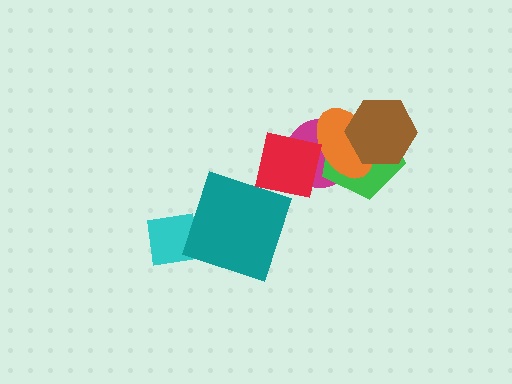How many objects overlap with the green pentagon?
4 objects overlap with the green pentagon.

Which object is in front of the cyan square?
The teal square is in front of the cyan square.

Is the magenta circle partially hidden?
Yes, it is partially covered by another shape.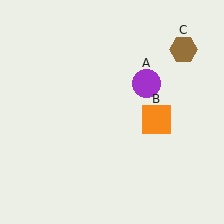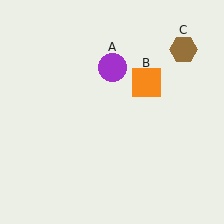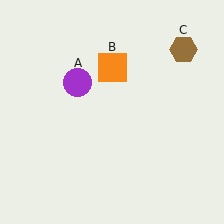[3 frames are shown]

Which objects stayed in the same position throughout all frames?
Brown hexagon (object C) remained stationary.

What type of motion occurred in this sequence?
The purple circle (object A), orange square (object B) rotated counterclockwise around the center of the scene.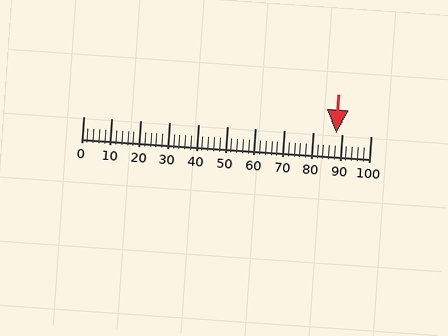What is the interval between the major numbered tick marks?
The major tick marks are spaced 10 units apart.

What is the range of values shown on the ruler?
The ruler shows values from 0 to 100.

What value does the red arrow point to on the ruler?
The red arrow points to approximately 88.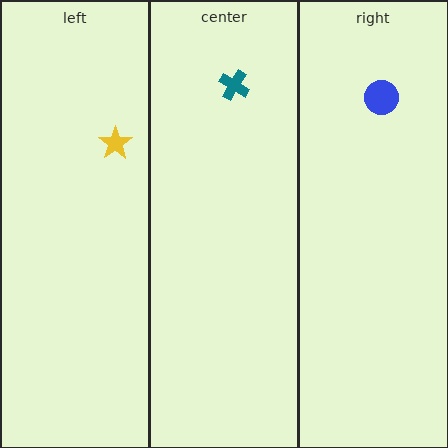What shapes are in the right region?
The blue circle.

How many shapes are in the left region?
1.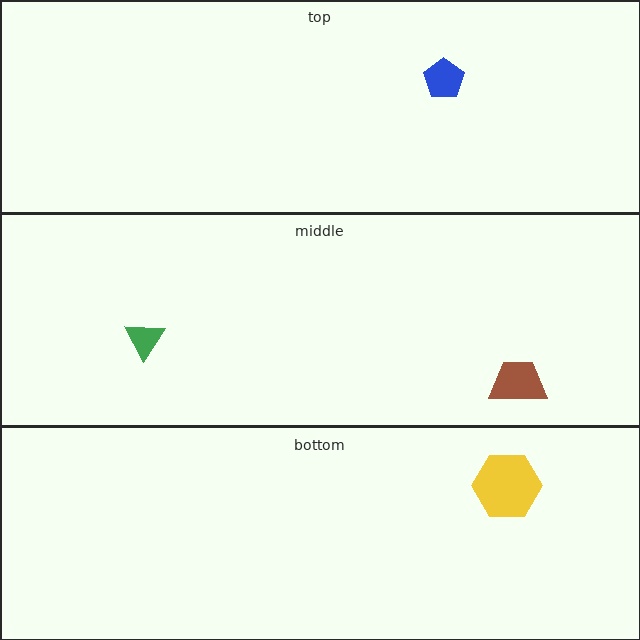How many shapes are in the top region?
1.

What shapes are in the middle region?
The green triangle, the brown trapezoid.